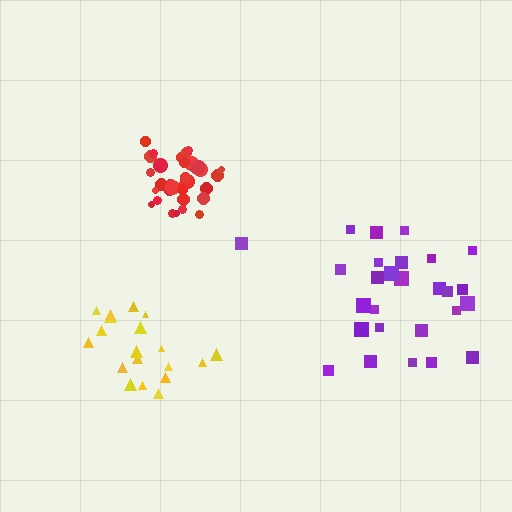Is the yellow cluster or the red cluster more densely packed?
Red.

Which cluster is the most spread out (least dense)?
Purple.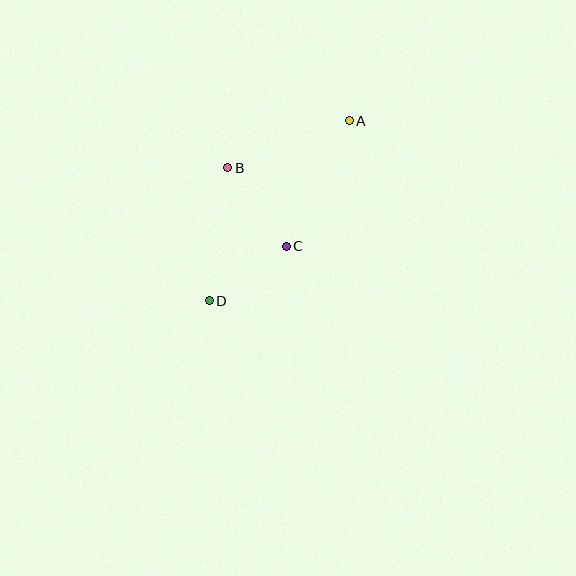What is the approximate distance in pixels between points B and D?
The distance between B and D is approximately 134 pixels.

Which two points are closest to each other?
Points C and D are closest to each other.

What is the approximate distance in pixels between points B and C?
The distance between B and C is approximately 98 pixels.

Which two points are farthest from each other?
Points A and D are farthest from each other.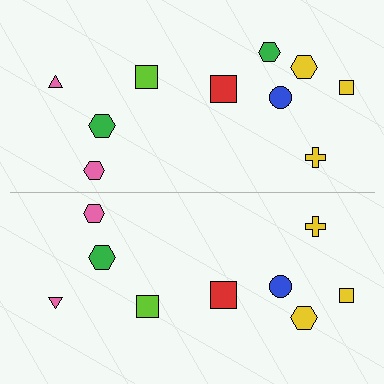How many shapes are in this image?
There are 19 shapes in this image.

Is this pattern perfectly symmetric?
No, the pattern is not perfectly symmetric. A green hexagon is missing from the bottom side.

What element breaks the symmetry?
A green hexagon is missing from the bottom side.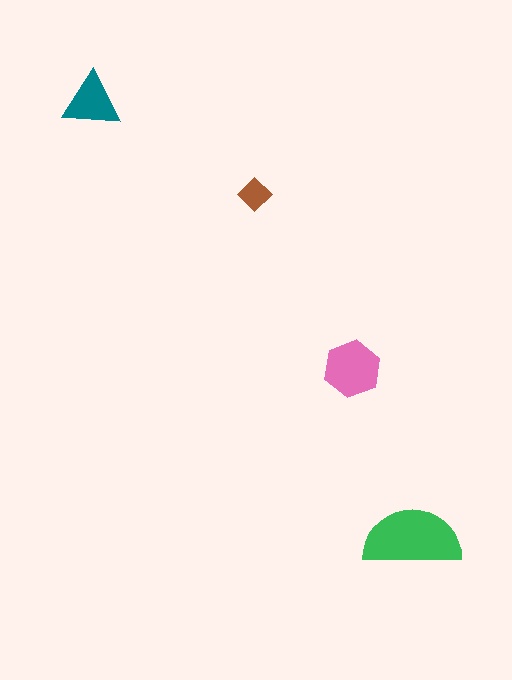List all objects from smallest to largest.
The brown diamond, the teal triangle, the pink hexagon, the green semicircle.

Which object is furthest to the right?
The green semicircle is rightmost.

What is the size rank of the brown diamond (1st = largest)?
4th.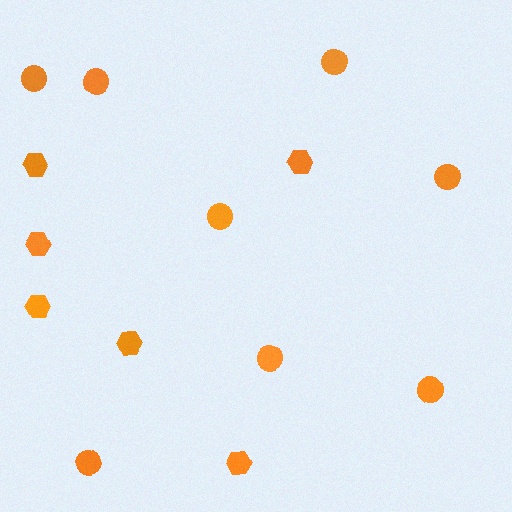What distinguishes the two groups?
There are 2 groups: one group of hexagons (6) and one group of circles (8).